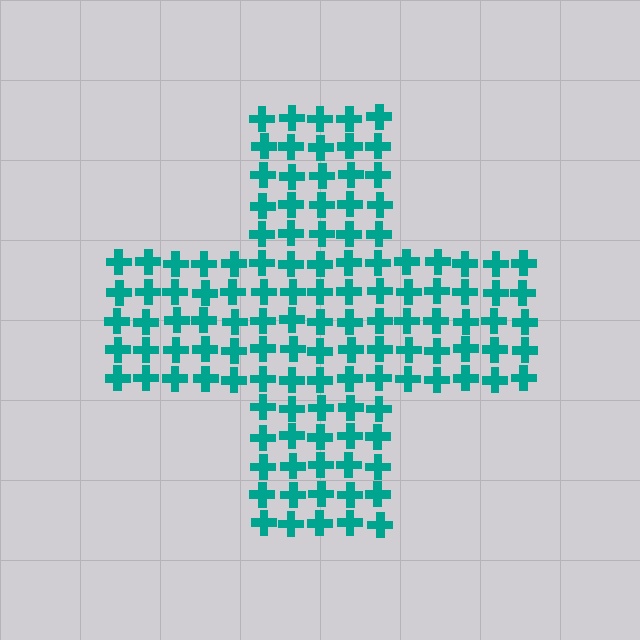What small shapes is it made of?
It is made of small crosses.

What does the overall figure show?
The overall figure shows a cross.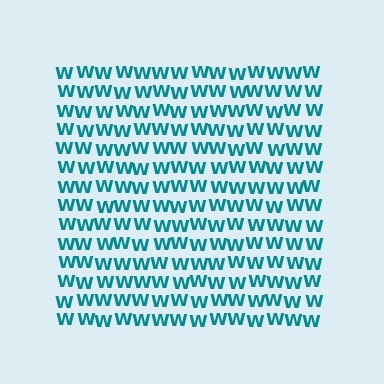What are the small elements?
The small elements are letter W's.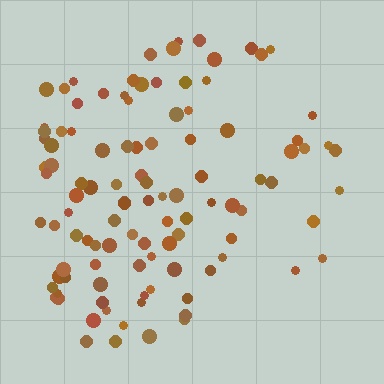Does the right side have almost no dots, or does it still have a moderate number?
Still a moderate number, just noticeably fewer than the left.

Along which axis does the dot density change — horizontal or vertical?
Horizontal.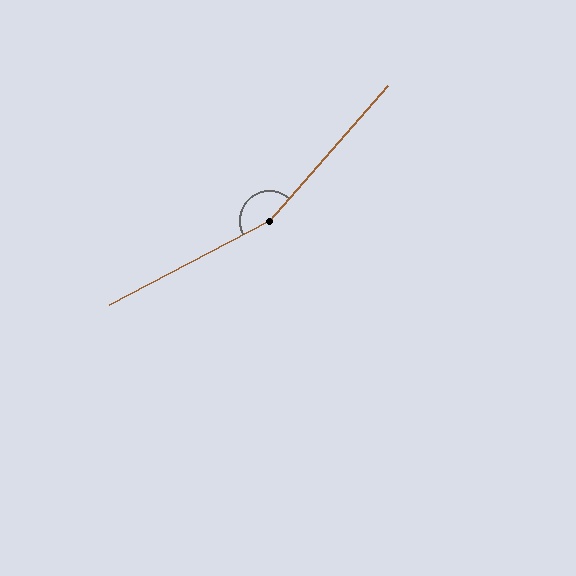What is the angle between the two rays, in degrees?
Approximately 159 degrees.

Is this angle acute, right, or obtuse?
It is obtuse.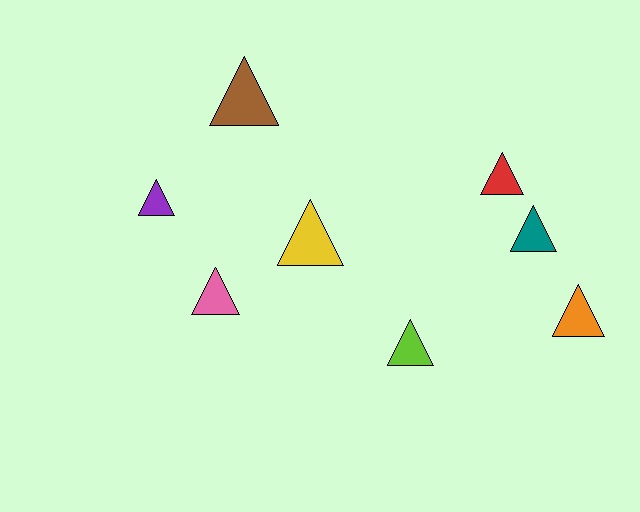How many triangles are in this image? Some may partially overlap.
There are 8 triangles.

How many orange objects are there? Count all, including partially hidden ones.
There is 1 orange object.